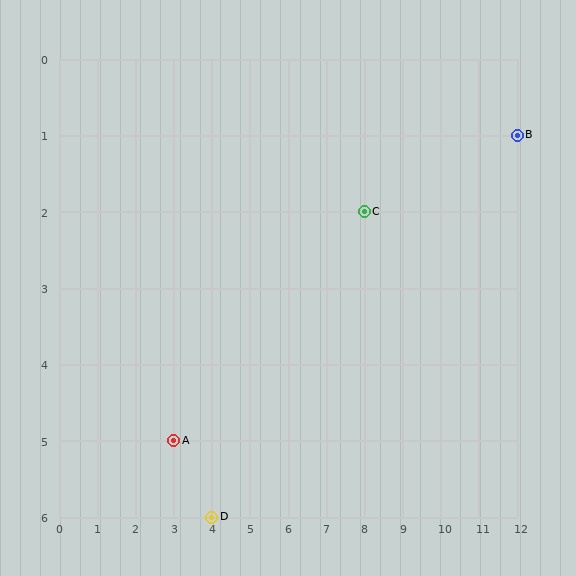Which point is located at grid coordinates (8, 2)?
Point C is at (8, 2).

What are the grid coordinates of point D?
Point D is at grid coordinates (4, 6).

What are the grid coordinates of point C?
Point C is at grid coordinates (8, 2).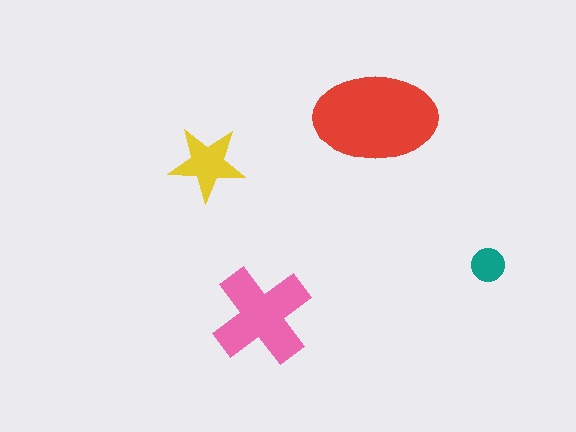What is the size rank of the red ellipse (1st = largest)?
1st.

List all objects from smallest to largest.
The teal circle, the yellow star, the pink cross, the red ellipse.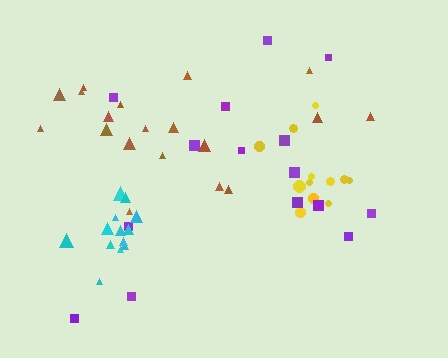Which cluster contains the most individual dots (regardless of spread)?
Brown (20).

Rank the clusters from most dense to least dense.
yellow, cyan, brown, purple.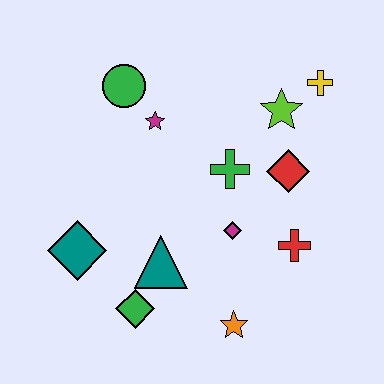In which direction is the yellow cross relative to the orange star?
The yellow cross is above the orange star.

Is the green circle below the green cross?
No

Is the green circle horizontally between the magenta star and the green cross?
No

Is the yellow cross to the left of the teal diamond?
No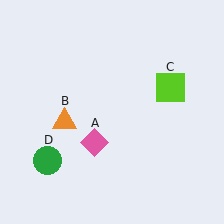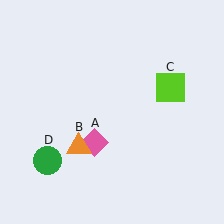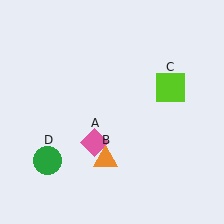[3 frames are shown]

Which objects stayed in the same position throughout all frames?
Pink diamond (object A) and lime square (object C) and green circle (object D) remained stationary.